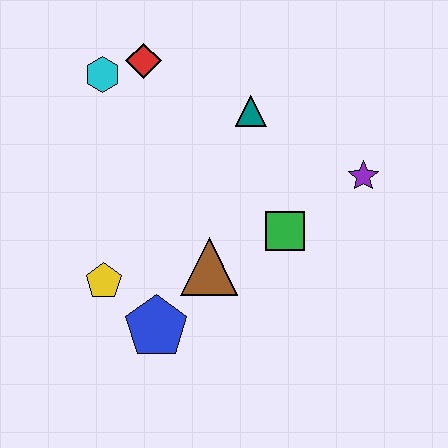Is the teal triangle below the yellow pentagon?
No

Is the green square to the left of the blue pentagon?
No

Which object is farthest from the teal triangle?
The blue pentagon is farthest from the teal triangle.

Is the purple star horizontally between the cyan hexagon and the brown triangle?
No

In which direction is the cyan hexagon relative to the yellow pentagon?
The cyan hexagon is above the yellow pentagon.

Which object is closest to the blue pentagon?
The yellow pentagon is closest to the blue pentagon.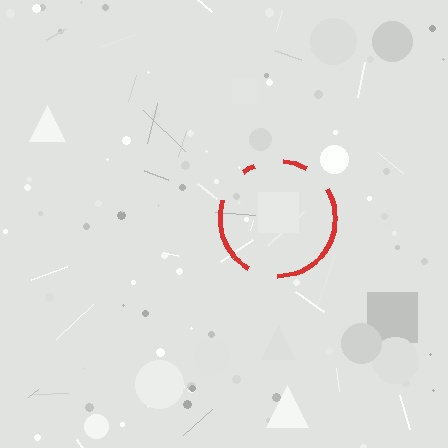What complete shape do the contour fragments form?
The contour fragments form a circle.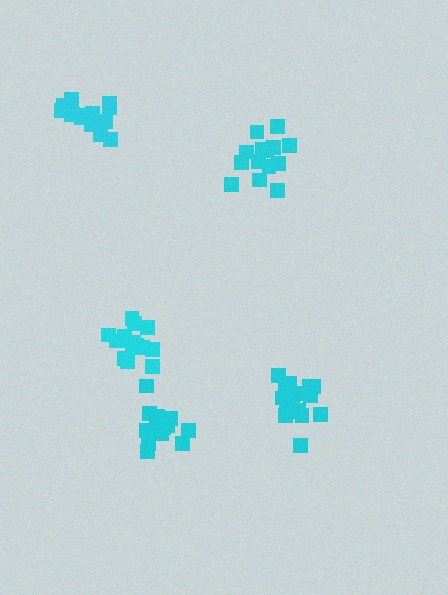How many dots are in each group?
Group 1: 15 dots, Group 2: 16 dots, Group 3: 15 dots, Group 4: 14 dots, Group 5: 18 dots (78 total).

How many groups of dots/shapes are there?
There are 5 groups.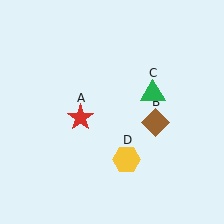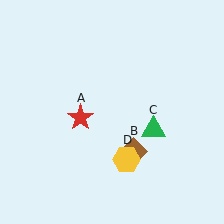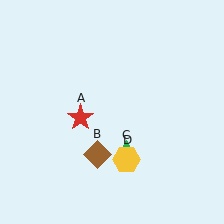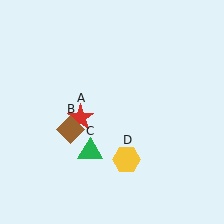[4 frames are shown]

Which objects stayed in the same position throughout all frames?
Red star (object A) and yellow hexagon (object D) remained stationary.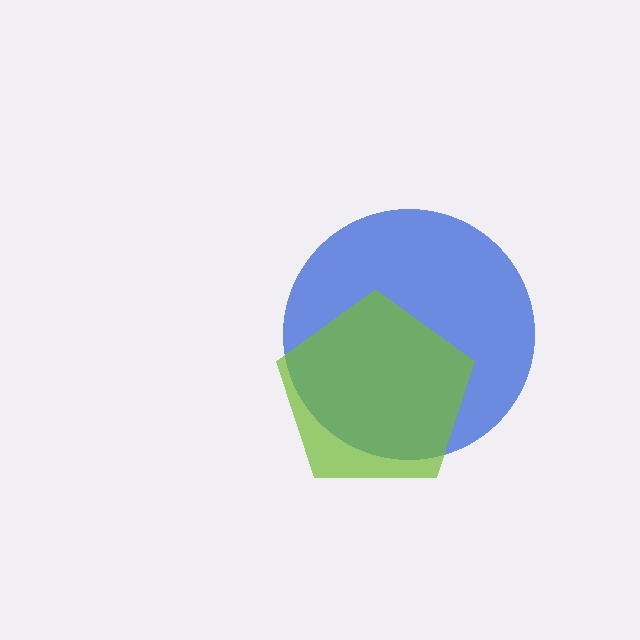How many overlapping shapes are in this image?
There are 2 overlapping shapes in the image.